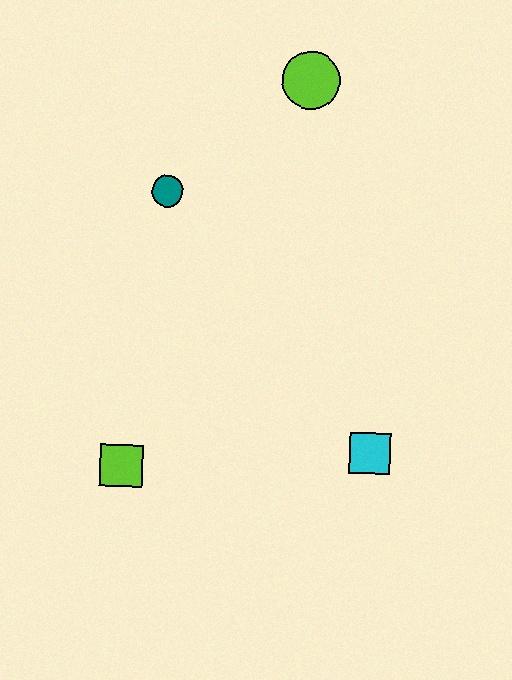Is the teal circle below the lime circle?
Yes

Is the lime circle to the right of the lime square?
Yes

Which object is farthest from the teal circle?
The cyan square is farthest from the teal circle.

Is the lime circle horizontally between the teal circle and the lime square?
No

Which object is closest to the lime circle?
The teal circle is closest to the lime circle.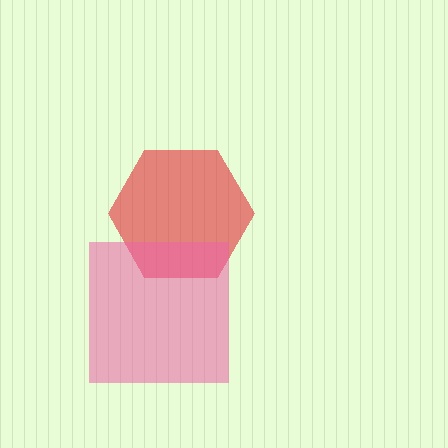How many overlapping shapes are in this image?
There are 2 overlapping shapes in the image.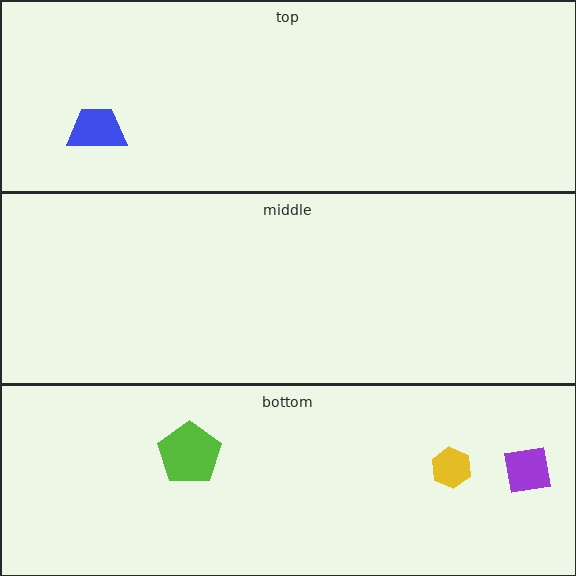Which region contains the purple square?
The bottom region.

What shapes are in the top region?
The blue trapezoid.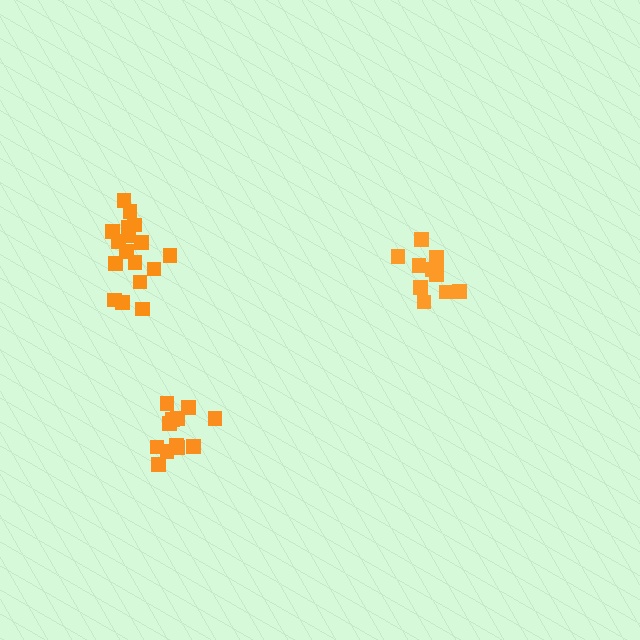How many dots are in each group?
Group 1: 12 dots, Group 2: 17 dots, Group 3: 12 dots (41 total).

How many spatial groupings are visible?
There are 3 spatial groupings.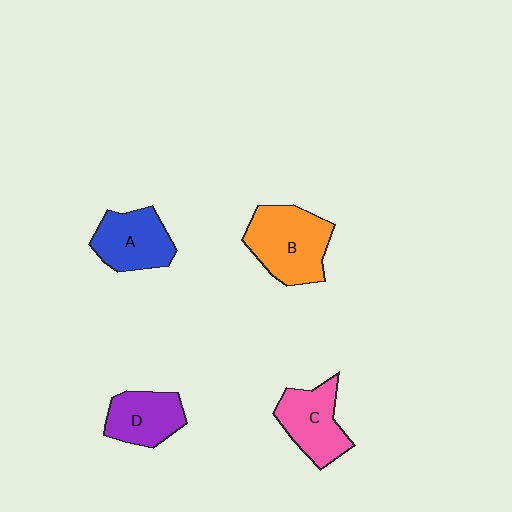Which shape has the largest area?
Shape B (orange).